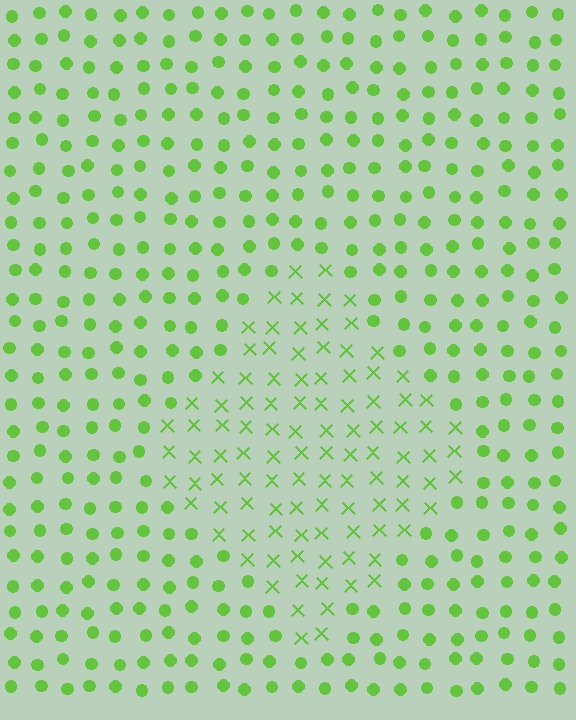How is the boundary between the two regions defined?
The boundary is defined by a change in element shape: X marks inside vs. circles outside. All elements share the same color and spacing.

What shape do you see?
I see a diamond.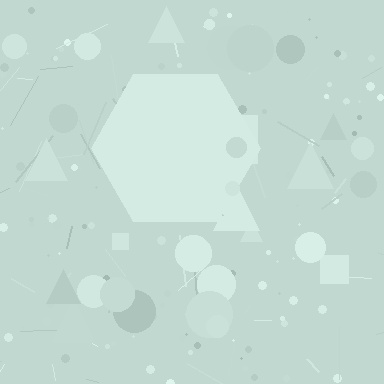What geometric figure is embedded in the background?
A hexagon is embedded in the background.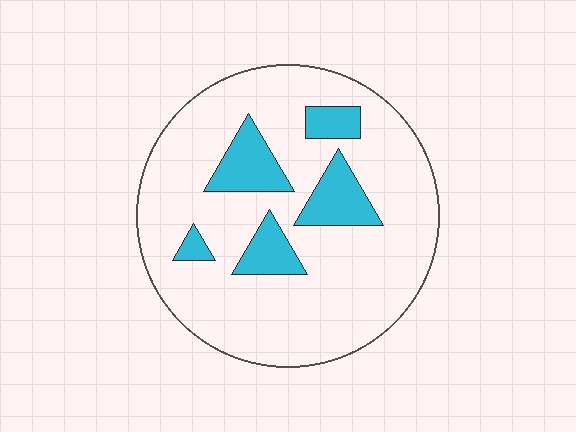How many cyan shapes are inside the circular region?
5.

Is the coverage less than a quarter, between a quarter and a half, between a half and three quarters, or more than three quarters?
Less than a quarter.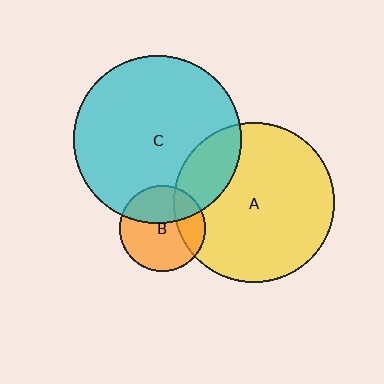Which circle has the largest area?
Circle C (cyan).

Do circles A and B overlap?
Yes.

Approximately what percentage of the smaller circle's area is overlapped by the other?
Approximately 25%.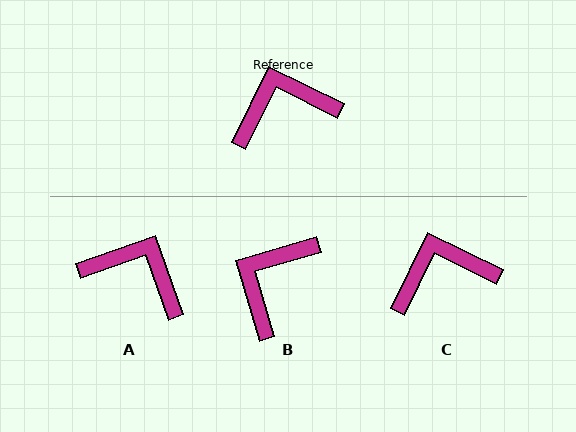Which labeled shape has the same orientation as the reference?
C.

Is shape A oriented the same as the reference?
No, it is off by about 44 degrees.